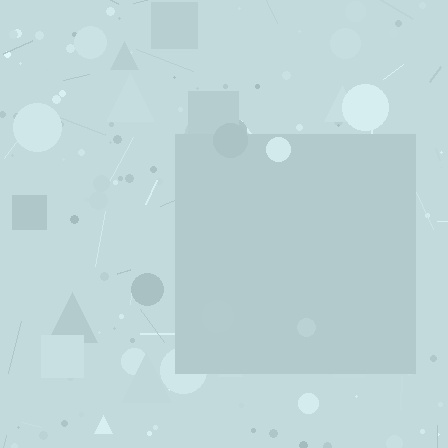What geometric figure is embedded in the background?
A square is embedded in the background.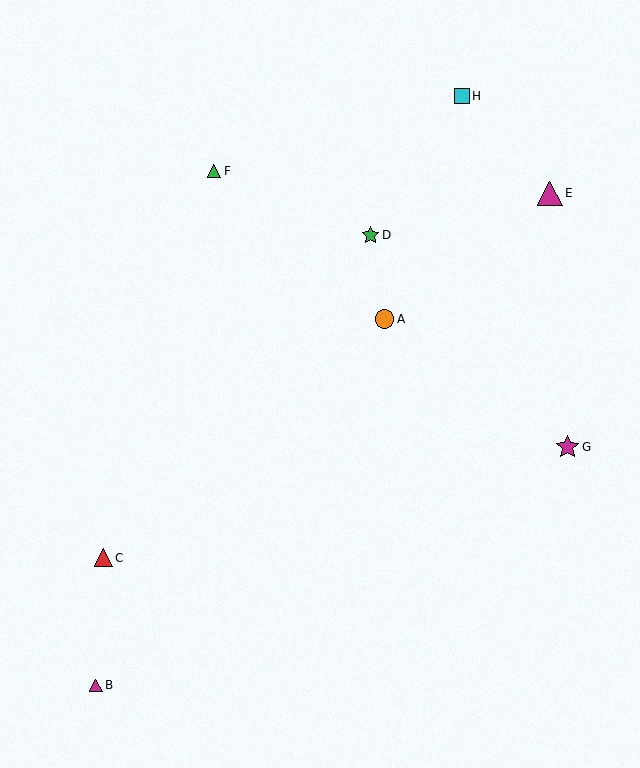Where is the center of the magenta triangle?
The center of the magenta triangle is at (96, 685).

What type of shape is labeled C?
Shape C is a red triangle.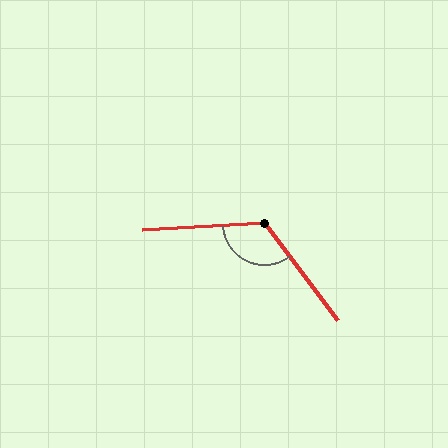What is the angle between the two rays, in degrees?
Approximately 124 degrees.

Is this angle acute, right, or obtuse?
It is obtuse.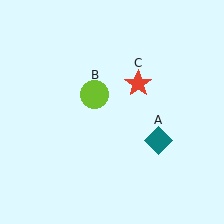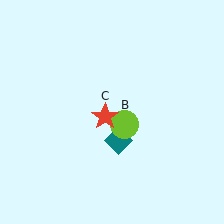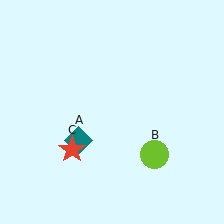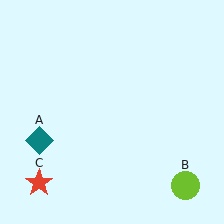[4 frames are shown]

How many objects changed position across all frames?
3 objects changed position: teal diamond (object A), lime circle (object B), red star (object C).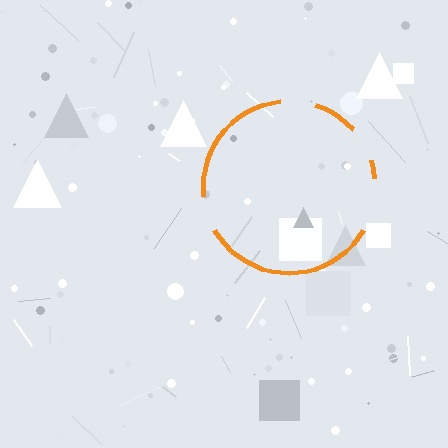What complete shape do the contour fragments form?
The contour fragments form a circle.